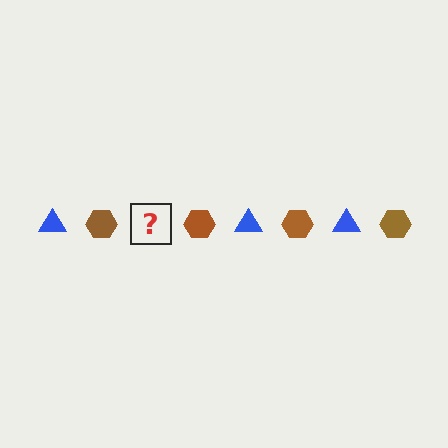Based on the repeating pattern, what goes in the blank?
The blank should be a blue triangle.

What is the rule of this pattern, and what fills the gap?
The rule is that the pattern alternates between blue triangle and brown hexagon. The gap should be filled with a blue triangle.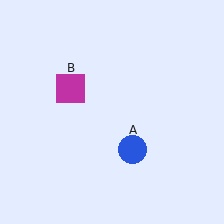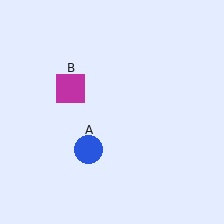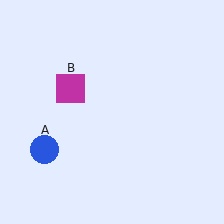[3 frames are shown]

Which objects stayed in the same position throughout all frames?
Magenta square (object B) remained stationary.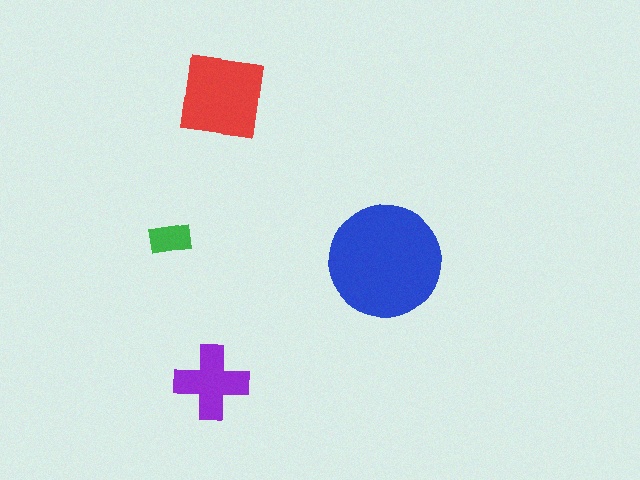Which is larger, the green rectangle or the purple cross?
The purple cross.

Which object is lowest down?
The purple cross is bottommost.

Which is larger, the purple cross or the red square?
The red square.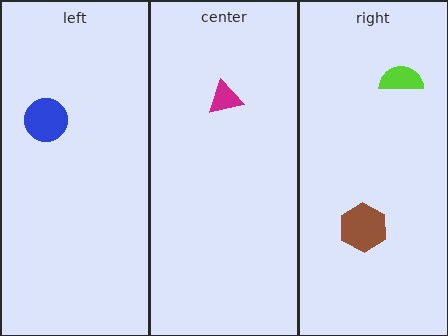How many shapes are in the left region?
1.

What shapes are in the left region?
The blue circle.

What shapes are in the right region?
The brown hexagon, the lime semicircle.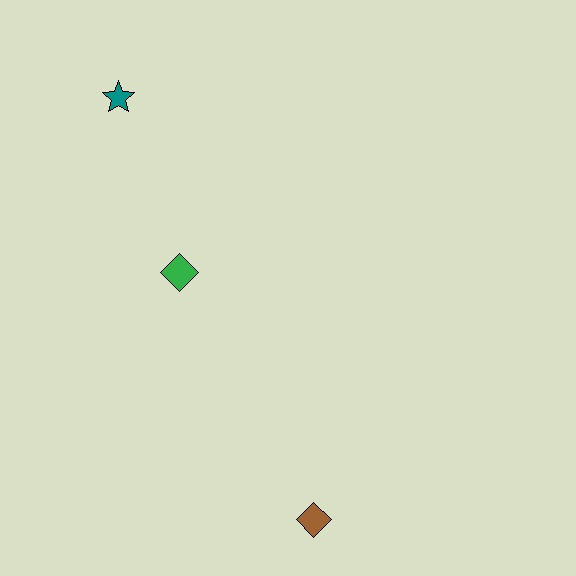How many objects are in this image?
There are 3 objects.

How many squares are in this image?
There are no squares.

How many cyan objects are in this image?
There are no cyan objects.